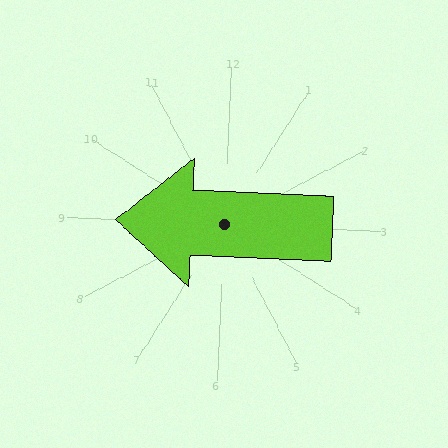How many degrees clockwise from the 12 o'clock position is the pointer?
Approximately 270 degrees.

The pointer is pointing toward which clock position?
Roughly 9 o'clock.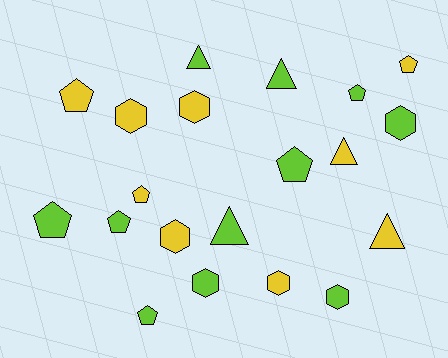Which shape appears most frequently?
Pentagon, with 8 objects.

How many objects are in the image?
There are 20 objects.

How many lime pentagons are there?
There are 5 lime pentagons.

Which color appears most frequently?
Lime, with 11 objects.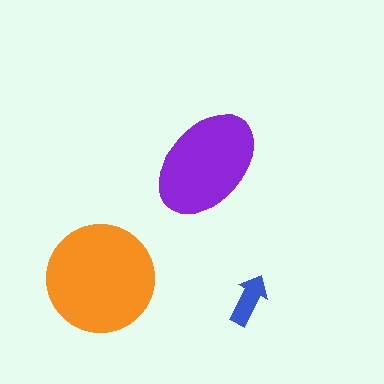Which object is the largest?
The orange circle.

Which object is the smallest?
The blue arrow.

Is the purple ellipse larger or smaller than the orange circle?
Smaller.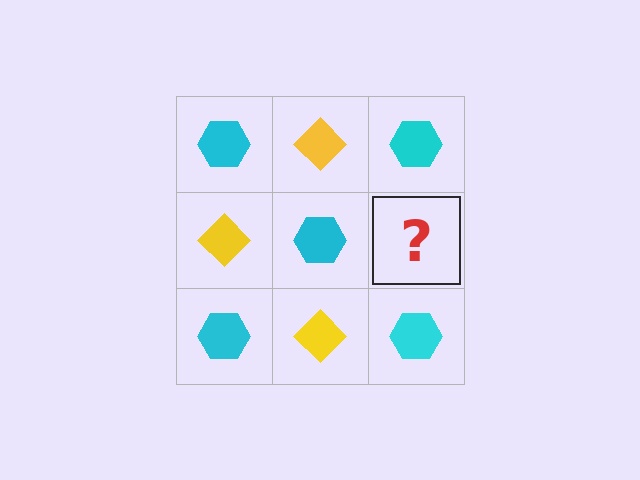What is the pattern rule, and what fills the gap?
The rule is that it alternates cyan hexagon and yellow diamond in a checkerboard pattern. The gap should be filled with a yellow diamond.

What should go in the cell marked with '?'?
The missing cell should contain a yellow diamond.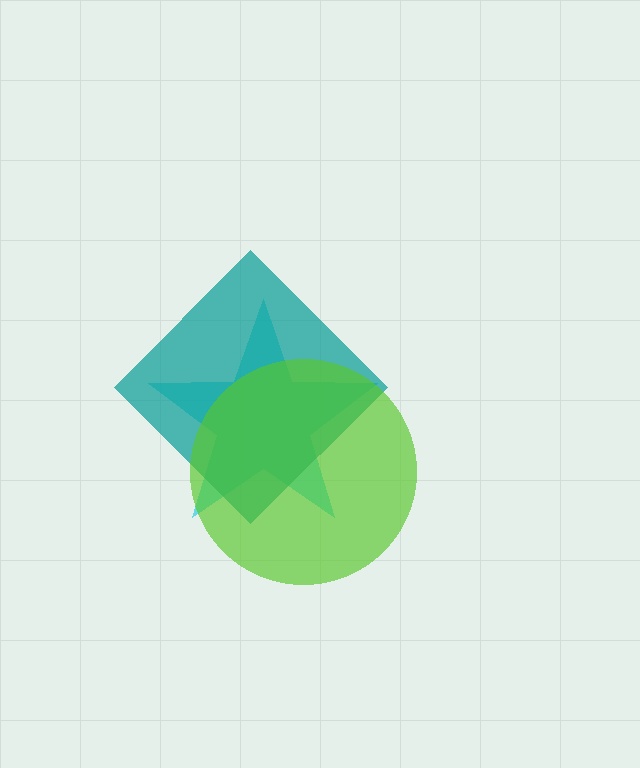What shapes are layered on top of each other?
The layered shapes are: a cyan star, a teal diamond, a lime circle.